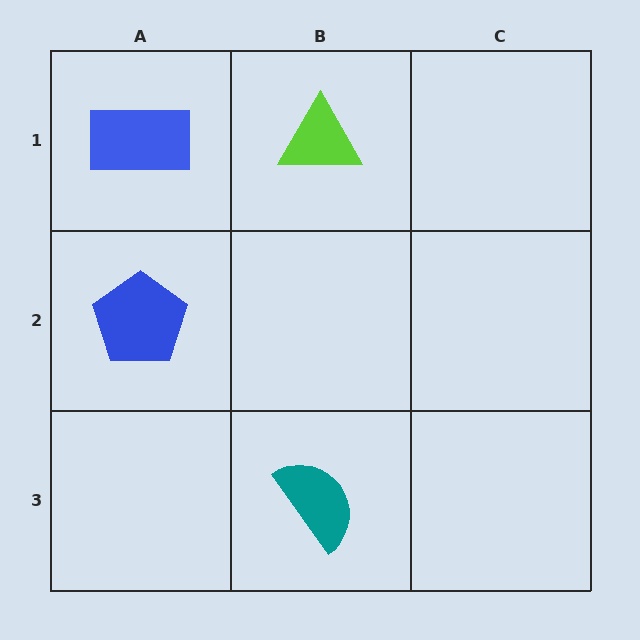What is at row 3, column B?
A teal semicircle.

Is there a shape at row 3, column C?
No, that cell is empty.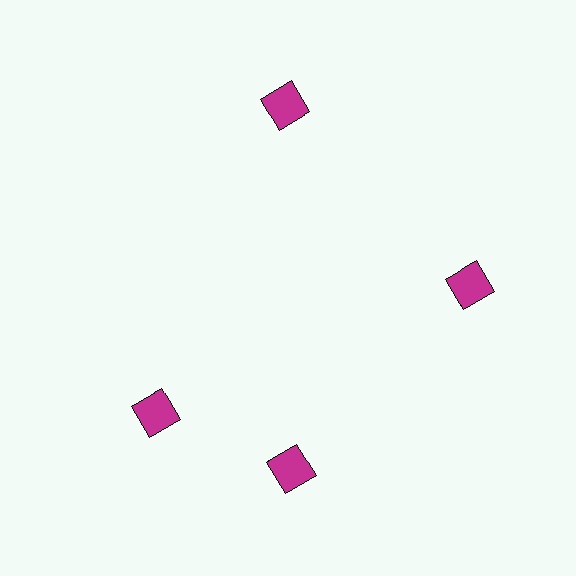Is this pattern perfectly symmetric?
No. The 4 magenta squares are arranged in a ring, but one element near the 9 o'clock position is rotated out of alignment along the ring, breaking the 4-fold rotational symmetry.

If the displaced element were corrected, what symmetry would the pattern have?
It would have 4-fold rotational symmetry — the pattern would map onto itself every 90 degrees.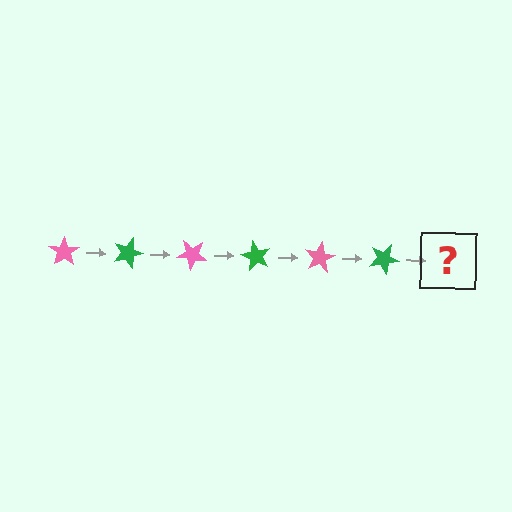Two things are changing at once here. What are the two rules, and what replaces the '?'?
The two rules are that it rotates 20 degrees each step and the color cycles through pink and green. The '?' should be a pink star, rotated 120 degrees from the start.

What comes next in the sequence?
The next element should be a pink star, rotated 120 degrees from the start.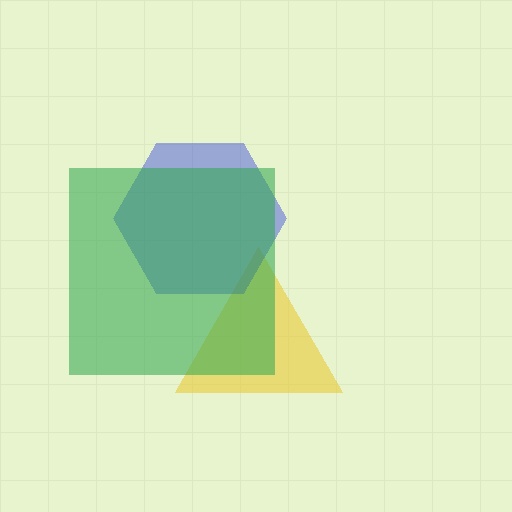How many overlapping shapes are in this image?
There are 3 overlapping shapes in the image.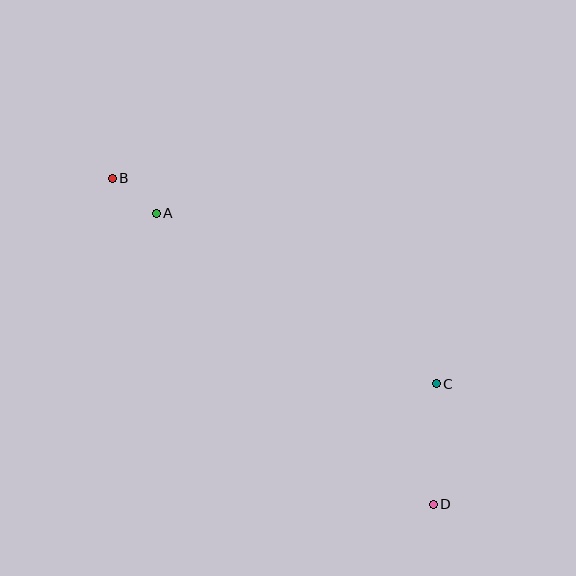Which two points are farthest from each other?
Points B and D are farthest from each other.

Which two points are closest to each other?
Points A and B are closest to each other.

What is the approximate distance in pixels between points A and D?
The distance between A and D is approximately 402 pixels.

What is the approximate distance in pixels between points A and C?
The distance between A and C is approximately 328 pixels.